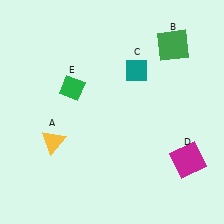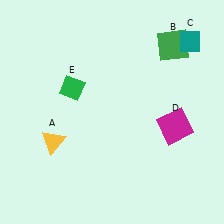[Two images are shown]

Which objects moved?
The objects that moved are: the teal diamond (C), the magenta square (D).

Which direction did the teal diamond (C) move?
The teal diamond (C) moved right.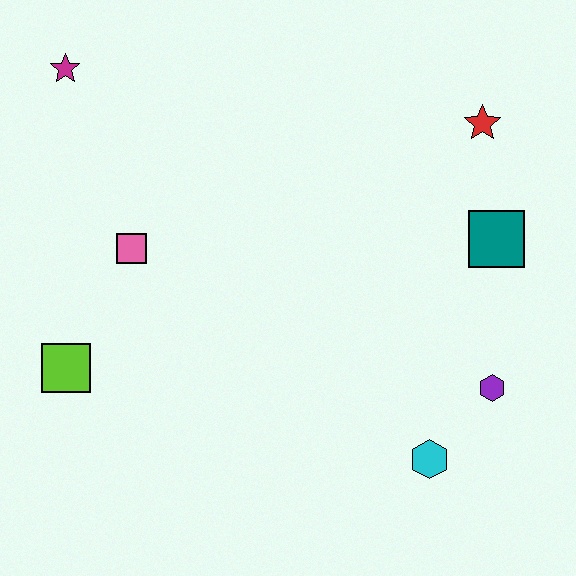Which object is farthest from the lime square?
The red star is farthest from the lime square.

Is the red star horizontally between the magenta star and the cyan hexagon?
No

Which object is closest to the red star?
The teal square is closest to the red star.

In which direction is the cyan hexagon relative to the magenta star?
The cyan hexagon is below the magenta star.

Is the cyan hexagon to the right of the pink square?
Yes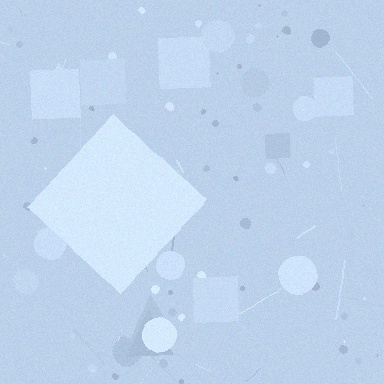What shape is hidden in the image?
A diamond is hidden in the image.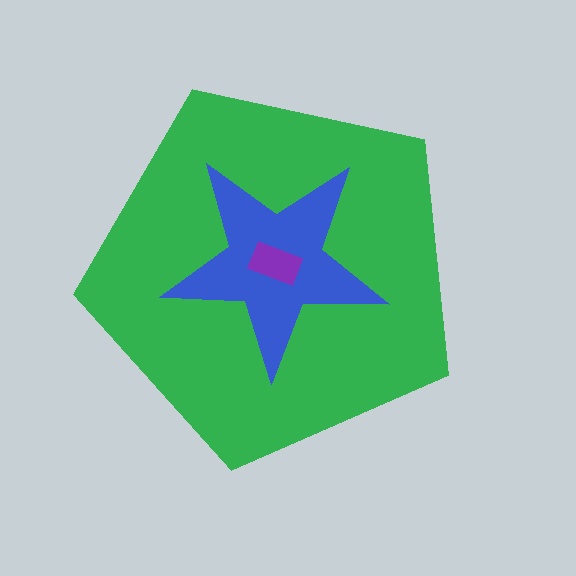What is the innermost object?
The purple rectangle.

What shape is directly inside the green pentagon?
The blue star.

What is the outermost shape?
The green pentagon.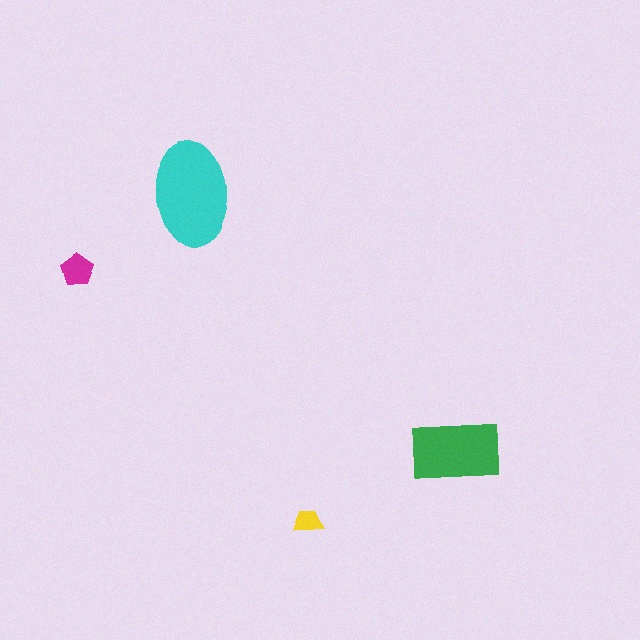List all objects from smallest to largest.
The yellow trapezoid, the magenta pentagon, the green rectangle, the cyan ellipse.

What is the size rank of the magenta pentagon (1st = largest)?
3rd.